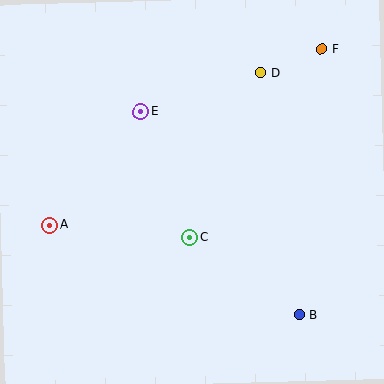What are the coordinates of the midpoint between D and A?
The midpoint between D and A is at (155, 149).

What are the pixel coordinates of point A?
Point A is at (49, 225).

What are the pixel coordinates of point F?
Point F is at (322, 49).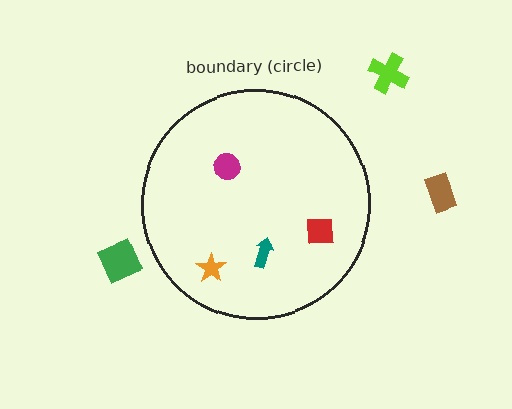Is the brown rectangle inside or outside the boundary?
Outside.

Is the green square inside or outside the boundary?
Outside.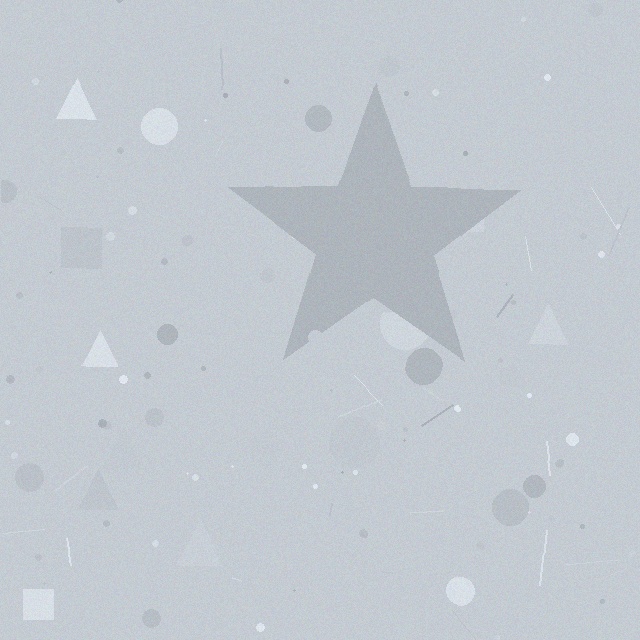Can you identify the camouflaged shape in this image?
The camouflaged shape is a star.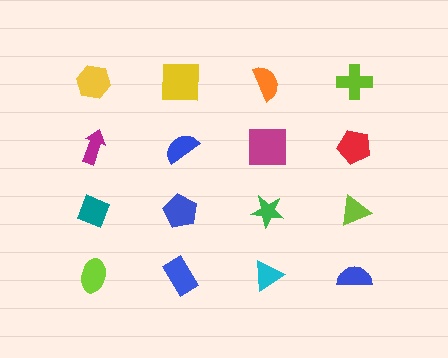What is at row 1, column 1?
A yellow hexagon.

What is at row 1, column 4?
A lime cross.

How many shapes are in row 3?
4 shapes.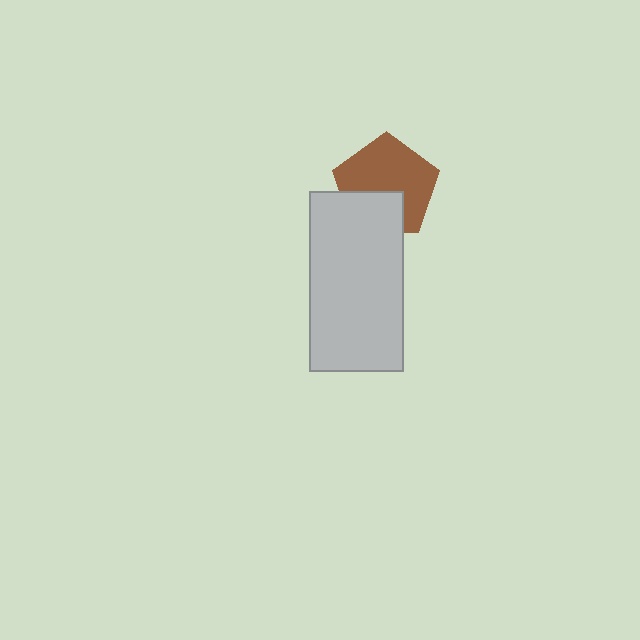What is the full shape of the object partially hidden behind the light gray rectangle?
The partially hidden object is a brown pentagon.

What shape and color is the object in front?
The object in front is a light gray rectangle.